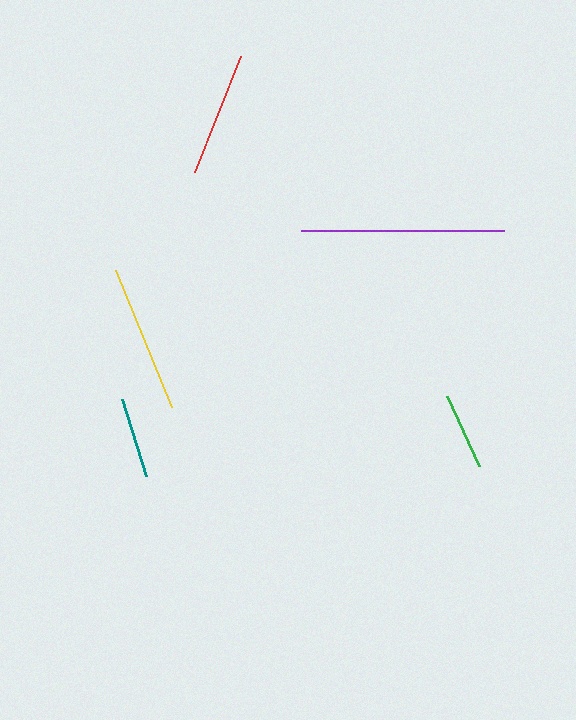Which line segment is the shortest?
The green line is the shortest at approximately 77 pixels.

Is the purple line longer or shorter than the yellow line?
The purple line is longer than the yellow line.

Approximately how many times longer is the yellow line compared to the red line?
The yellow line is approximately 1.2 times the length of the red line.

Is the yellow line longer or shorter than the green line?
The yellow line is longer than the green line.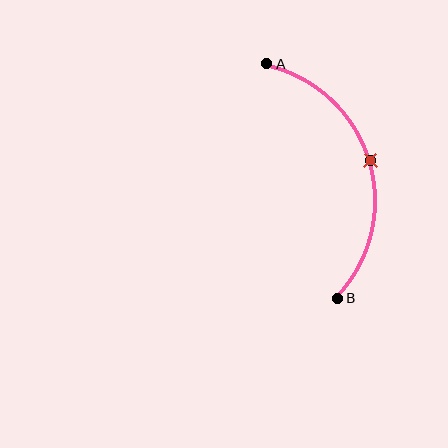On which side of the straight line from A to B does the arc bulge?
The arc bulges to the right of the straight line connecting A and B.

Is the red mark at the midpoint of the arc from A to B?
Yes. The red mark lies on the arc at equal arc-length from both A and B — it is the arc midpoint.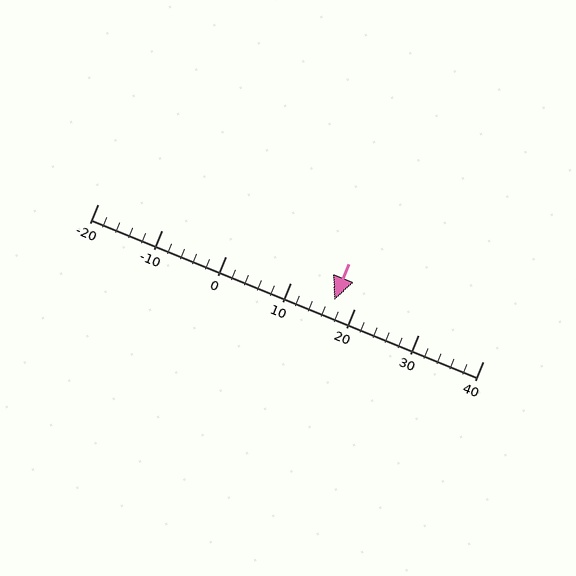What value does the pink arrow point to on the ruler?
The pink arrow points to approximately 17.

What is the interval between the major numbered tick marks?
The major tick marks are spaced 10 units apart.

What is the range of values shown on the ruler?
The ruler shows values from -20 to 40.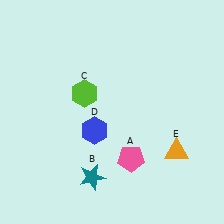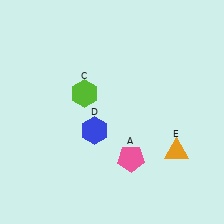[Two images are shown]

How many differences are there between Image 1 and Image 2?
There is 1 difference between the two images.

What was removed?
The teal star (B) was removed in Image 2.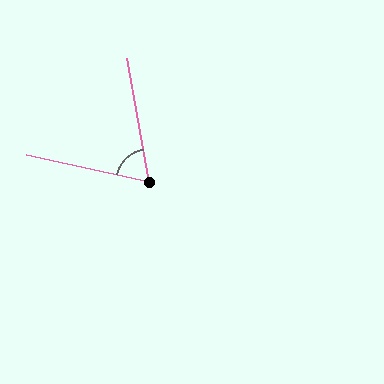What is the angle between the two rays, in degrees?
Approximately 67 degrees.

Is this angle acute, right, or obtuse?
It is acute.